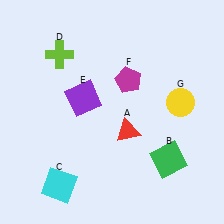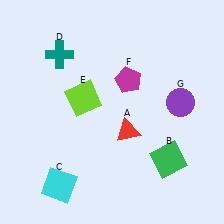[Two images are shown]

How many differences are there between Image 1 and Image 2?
There are 3 differences between the two images.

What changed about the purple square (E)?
In Image 1, E is purple. In Image 2, it changed to lime.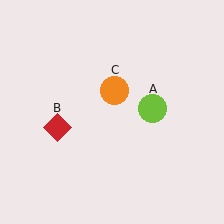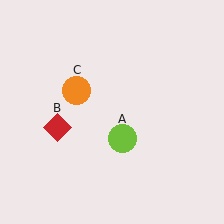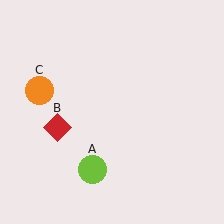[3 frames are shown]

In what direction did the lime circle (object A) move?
The lime circle (object A) moved down and to the left.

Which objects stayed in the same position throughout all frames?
Red diamond (object B) remained stationary.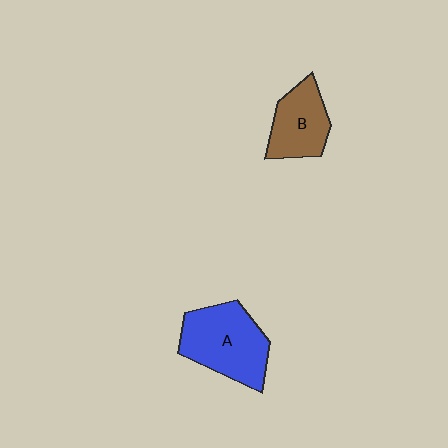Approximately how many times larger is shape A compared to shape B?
Approximately 1.5 times.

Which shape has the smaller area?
Shape B (brown).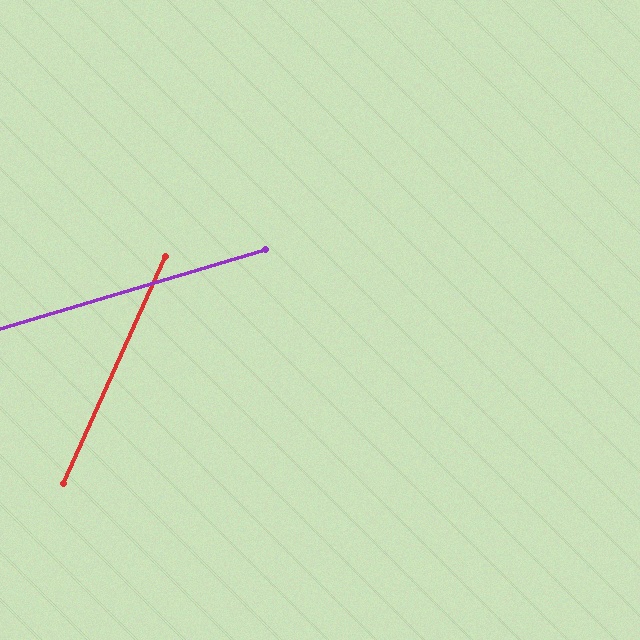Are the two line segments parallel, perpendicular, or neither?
Neither parallel nor perpendicular — they differ by about 49°.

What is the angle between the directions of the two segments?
Approximately 49 degrees.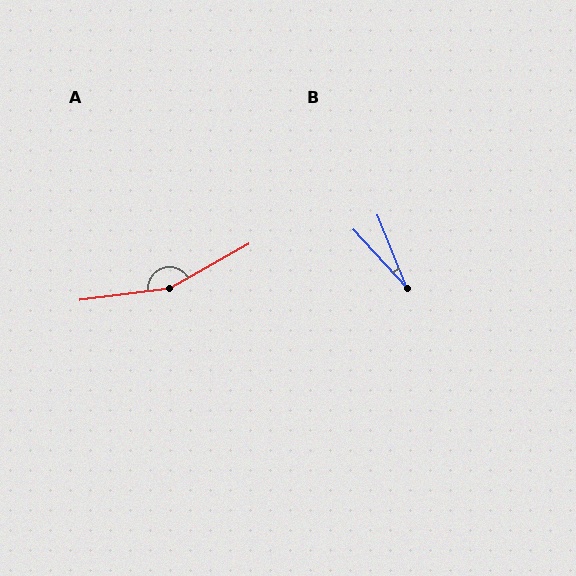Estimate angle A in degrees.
Approximately 158 degrees.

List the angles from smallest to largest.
B (21°), A (158°).